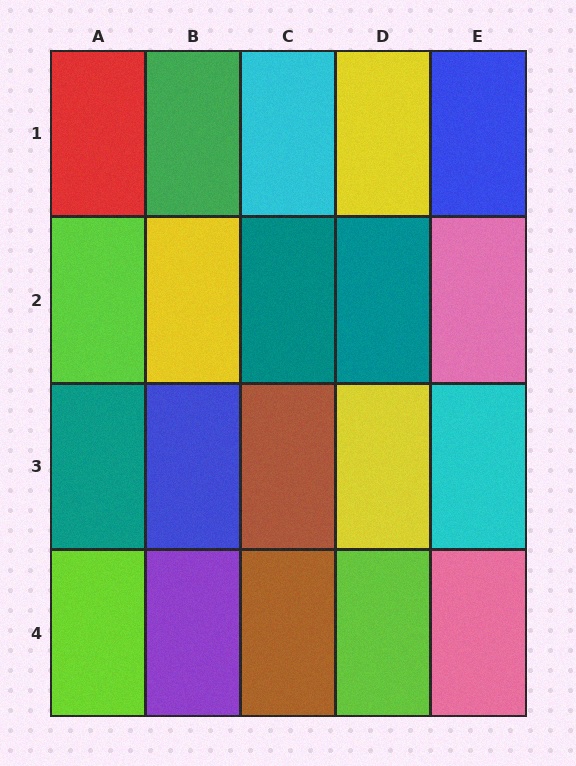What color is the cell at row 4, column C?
Brown.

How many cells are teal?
3 cells are teal.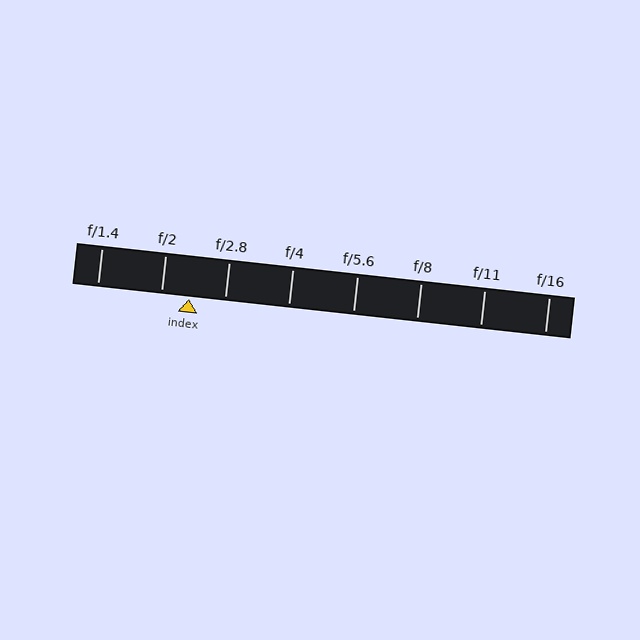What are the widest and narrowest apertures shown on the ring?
The widest aperture shown is f/1.4 and the narrowest is f/16.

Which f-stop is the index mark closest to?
The index mark is closest to f/2.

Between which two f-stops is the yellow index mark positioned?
The index mark is between f/2 and f/2.8.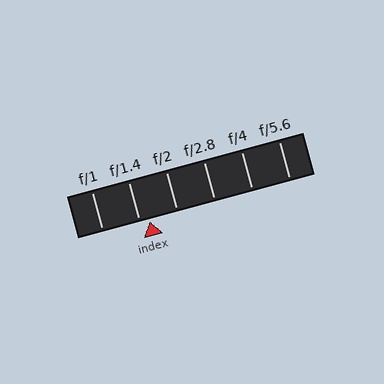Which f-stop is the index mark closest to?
The index mark is closest to f/1.4.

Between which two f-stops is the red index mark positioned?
The index mark is between f/1.4 and f/2.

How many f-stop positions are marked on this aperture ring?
There are 6 f-stop positions marked.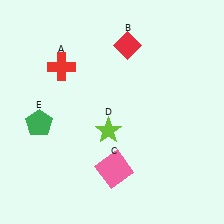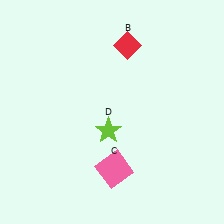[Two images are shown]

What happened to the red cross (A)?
The red cross (A) was removed in Image 2. It was in the top-left area of Image 1.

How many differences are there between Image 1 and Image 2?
There are 2 differences between the two images.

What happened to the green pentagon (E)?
The green pentagon (E) was removed in Image 2. It was in the bottom-left area of Image 1.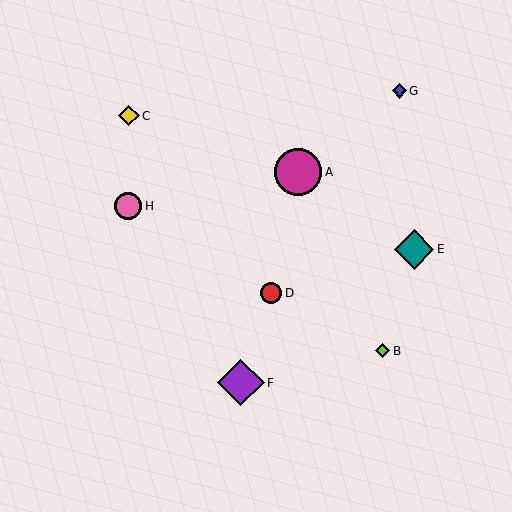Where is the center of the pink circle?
The center of the pink circle is at (128, 206).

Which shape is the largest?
The magenta circle (labeled A) is the largest.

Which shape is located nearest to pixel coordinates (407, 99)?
The blue diamond (labeled G) at (399, 91) is nearest to that location.